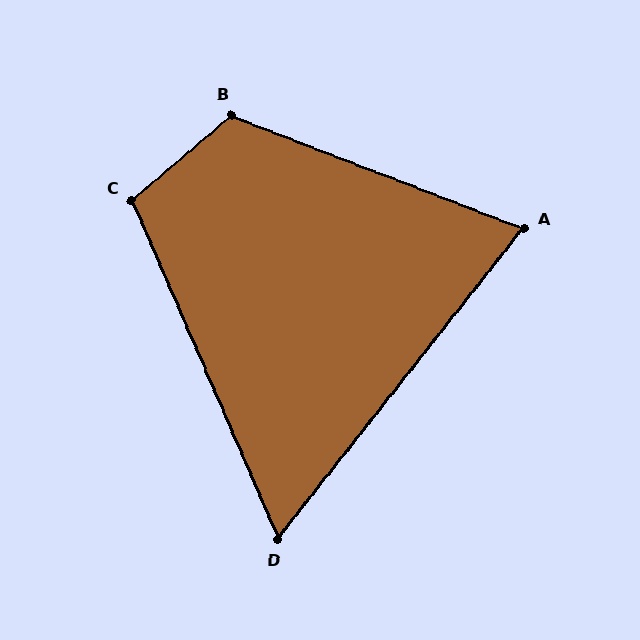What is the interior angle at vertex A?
Approximately 73 degrees (acute).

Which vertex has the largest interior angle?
B, at approximately 118 degrees.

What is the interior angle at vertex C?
Approximately 107 degrees (obtuse).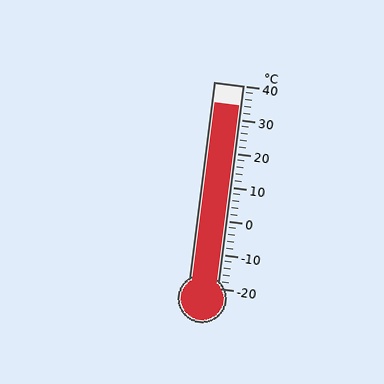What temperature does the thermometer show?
The thermometer shows approximately 34°C.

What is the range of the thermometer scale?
The thermometer scale ranges from -20°C to 40°C.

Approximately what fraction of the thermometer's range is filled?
The thermometer is filled to approximately 90% of its range.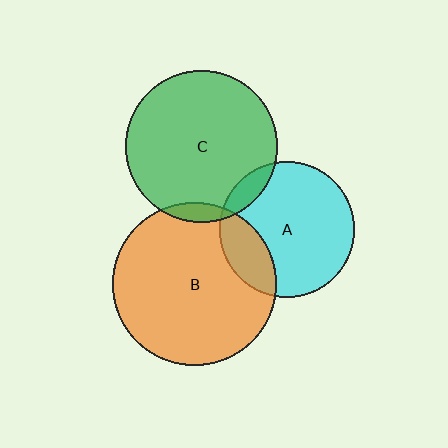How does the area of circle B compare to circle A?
Approximately 1.4 times.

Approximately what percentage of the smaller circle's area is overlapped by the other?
Approximately 5%.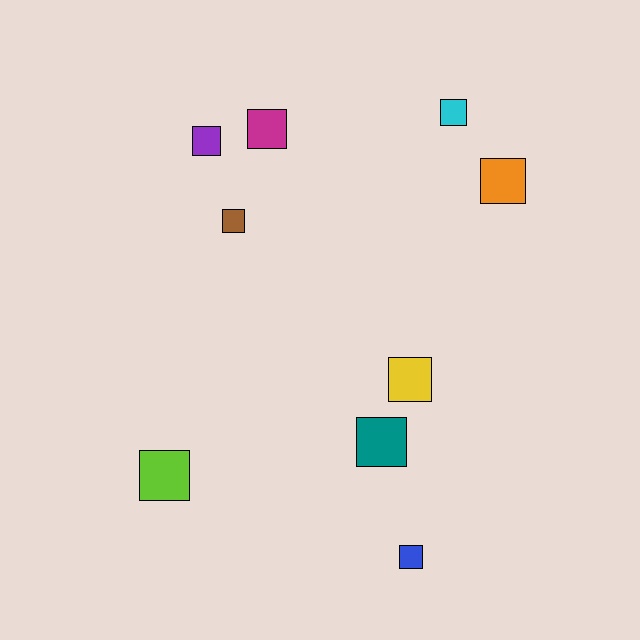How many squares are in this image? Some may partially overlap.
There are 9 squares.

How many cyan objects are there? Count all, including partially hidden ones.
There is 1 cyan object.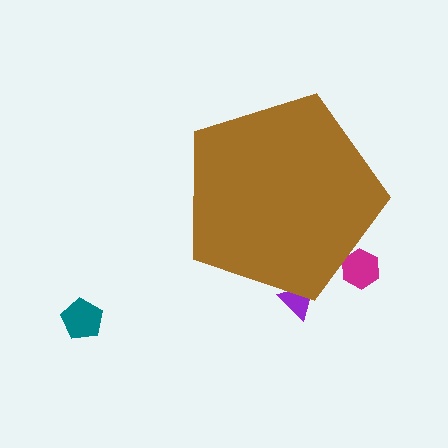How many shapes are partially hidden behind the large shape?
2 shapes are partially hidden.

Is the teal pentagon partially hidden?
No, the teal pentagon is fully visible.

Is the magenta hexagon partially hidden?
Yes, the magenta hexagon is partially hidden behind the brown pentagon.